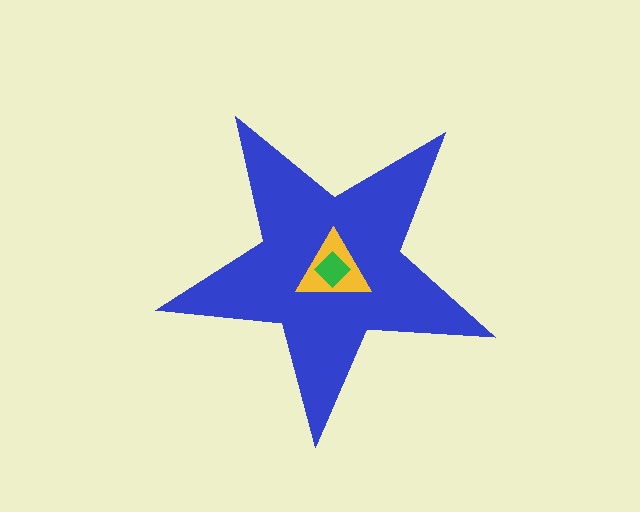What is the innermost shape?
The green diamond.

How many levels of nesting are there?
3.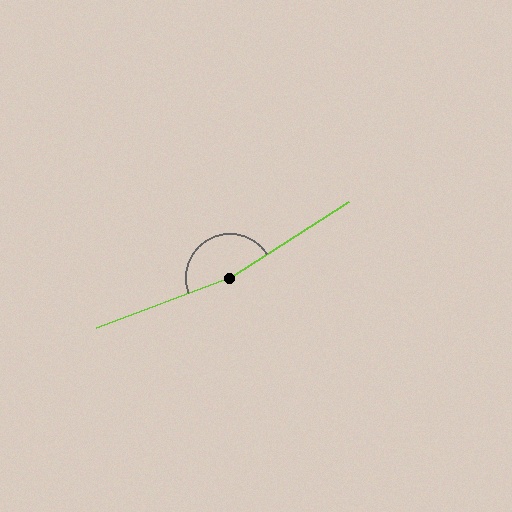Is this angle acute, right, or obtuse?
It is obtuse.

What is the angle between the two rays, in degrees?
Approximately 168 degrees.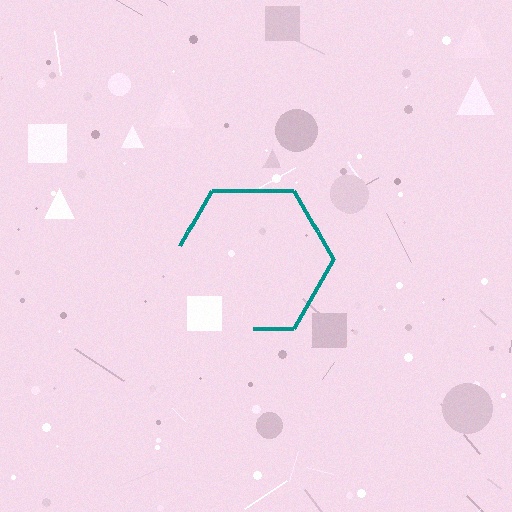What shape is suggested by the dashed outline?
The dashed outline suggests a hexagon.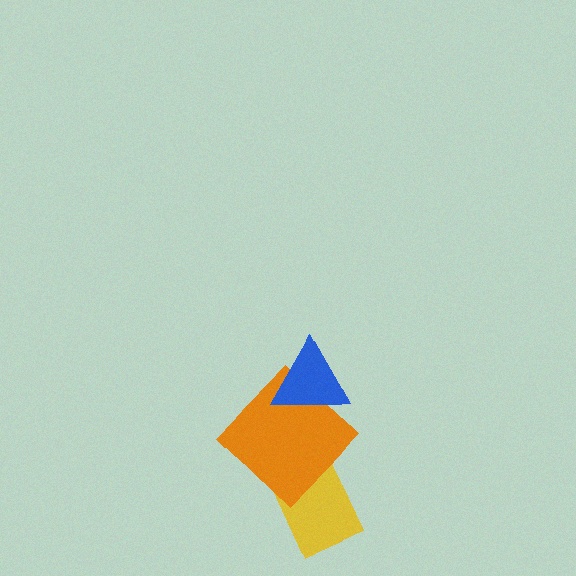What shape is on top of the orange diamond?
The blue triangle is on top of the orange diamond.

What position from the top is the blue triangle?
The blue triangle is 1st from the top.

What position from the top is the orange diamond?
The orange diamond is 2nd from the top.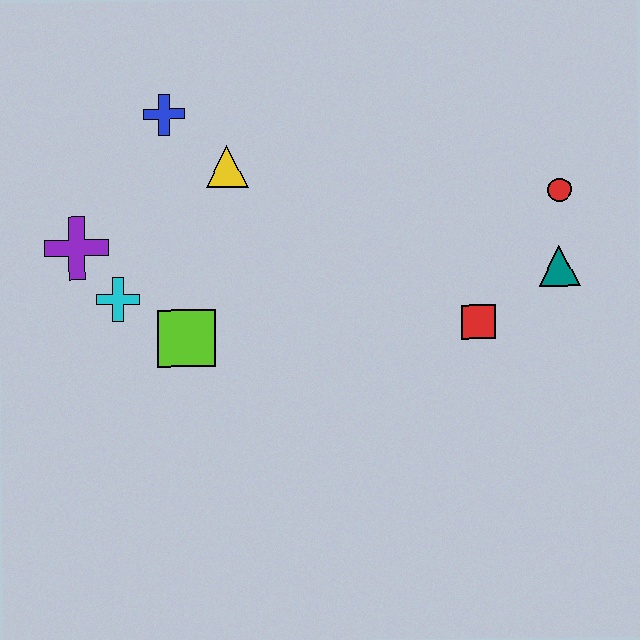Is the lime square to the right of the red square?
No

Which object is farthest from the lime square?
The red circle is farthest from the lime square.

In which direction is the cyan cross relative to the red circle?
The cyan cross is to the left of the red circle.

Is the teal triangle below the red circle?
Yes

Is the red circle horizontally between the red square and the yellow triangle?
No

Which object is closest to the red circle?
The teal triangle is closest to the red circle.